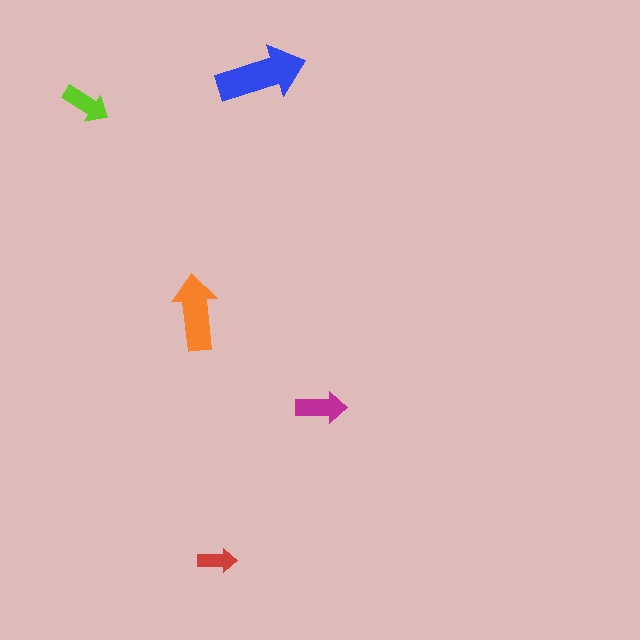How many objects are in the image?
There are 5 objects in the image.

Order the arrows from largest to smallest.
the blue one, the orange one, the magenta one, the lime one, the red one.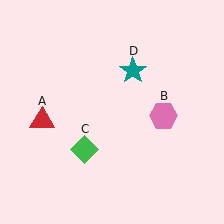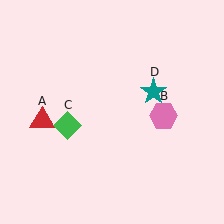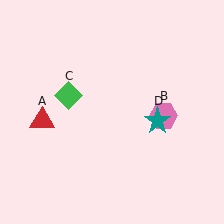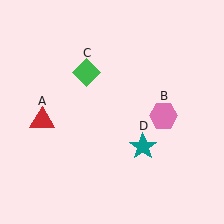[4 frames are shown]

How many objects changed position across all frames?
2 objects changed position: green diamond (object C), teal star (object D).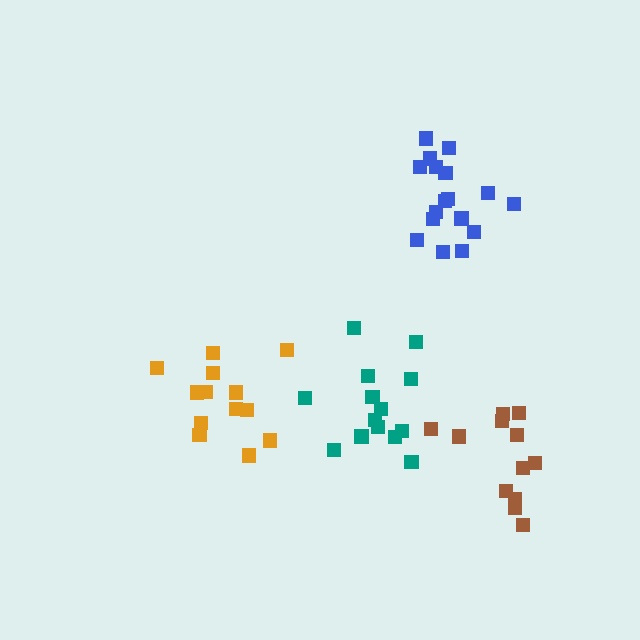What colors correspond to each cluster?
The clusters are colored: teal, orange, blue, brown.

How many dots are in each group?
Group 1: 14 dots, Group 2: 13 dots, Group 3: 17 dots, Group 4: 12 dots (56 total).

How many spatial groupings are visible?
There are 4 spatial groupings.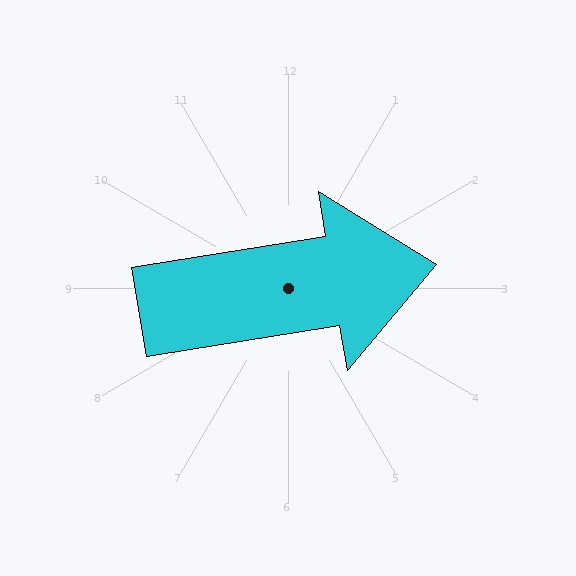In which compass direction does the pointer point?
East.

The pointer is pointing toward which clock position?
Roughly 3 o'clock.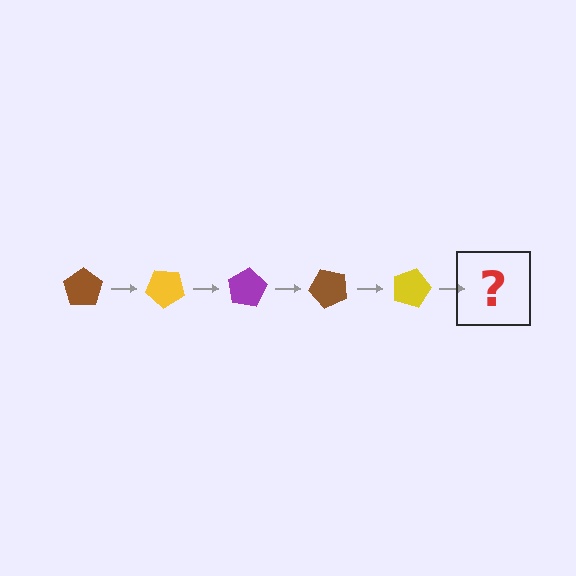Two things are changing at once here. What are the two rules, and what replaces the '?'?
The two rules are that it rotates 40 degrees each step and the color cycles through brown, yellow, and purple. The '?' should be a purple pentagon, rotated 200 degrees from the start.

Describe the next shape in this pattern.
It should be a purple pentagon, rotated 200 degrees from the start.